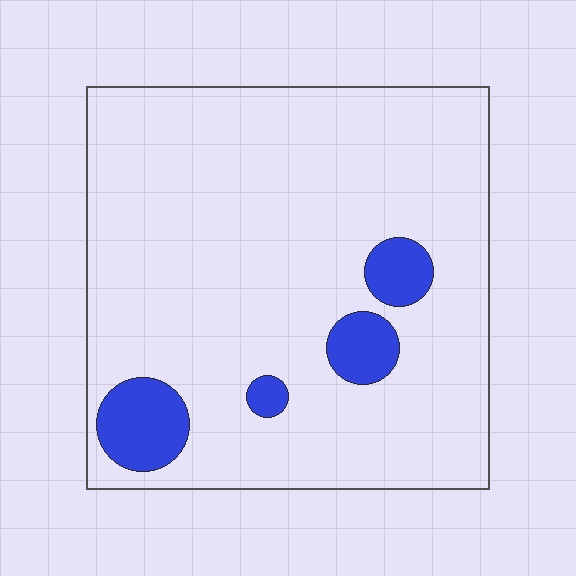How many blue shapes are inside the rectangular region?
4.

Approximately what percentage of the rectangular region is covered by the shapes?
Approximately 10%.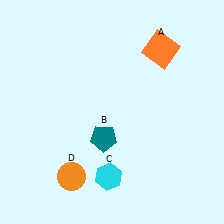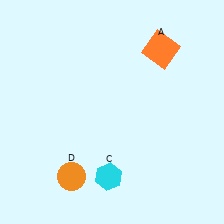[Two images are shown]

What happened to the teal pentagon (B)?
The teal pentagon (B) was removed in Image 2. It was in the bottom-left area of Image 1.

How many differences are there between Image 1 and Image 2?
There is 1 difference between the two images.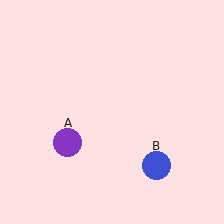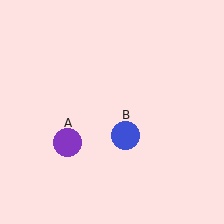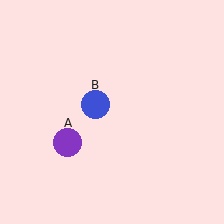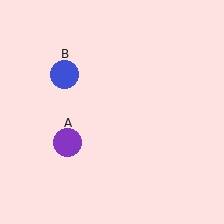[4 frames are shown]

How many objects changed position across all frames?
1 object changed position: blue circle (object B).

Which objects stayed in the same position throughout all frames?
Purple circle (object A) remained stationary.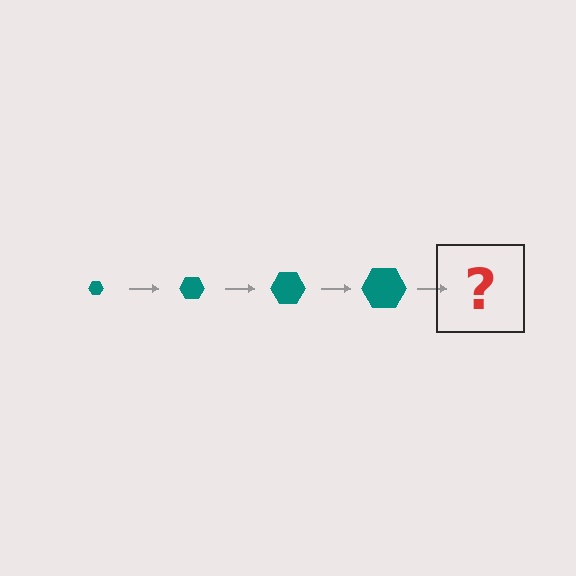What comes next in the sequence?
The next element should be a teal hexagon, larger than the previous one.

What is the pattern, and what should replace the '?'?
The pattern is that the hexagon gets progressively larger each step. The '?' should be a teal hexagon, larger than the previous one.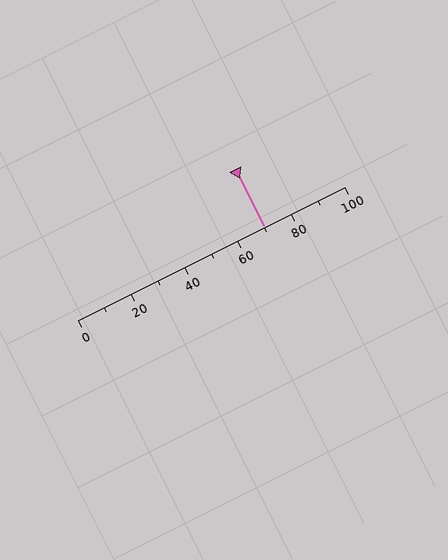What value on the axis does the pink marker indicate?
The marker indicates approximately 70.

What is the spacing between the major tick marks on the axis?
The major ticks are spaced 20 apart.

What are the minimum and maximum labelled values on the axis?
The axis runs from 0 to 100.